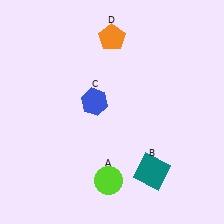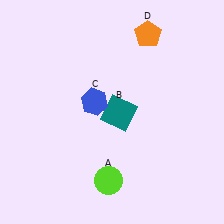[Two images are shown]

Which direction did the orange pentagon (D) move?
The orange pentagon (D) moved right.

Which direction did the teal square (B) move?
The teal square (B) moved up.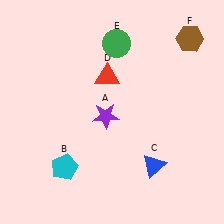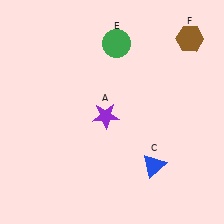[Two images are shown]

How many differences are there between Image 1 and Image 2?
There are 2 differences between the two images.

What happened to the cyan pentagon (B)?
The cyan pentagon (B) was removed in Image 2. It was in the bottom-left area of Image 1.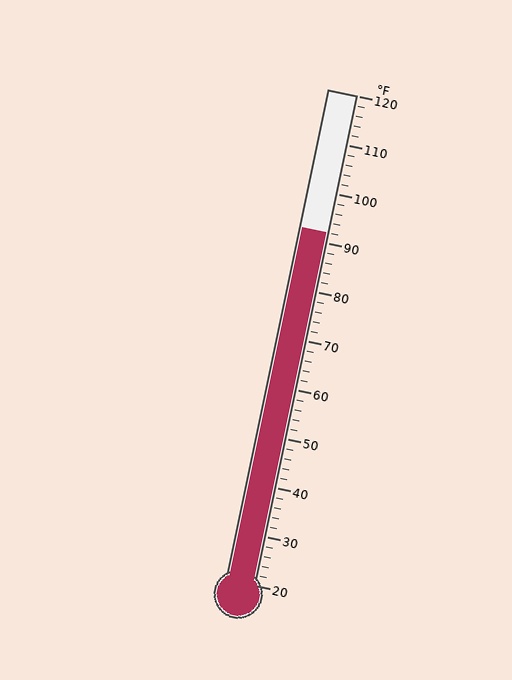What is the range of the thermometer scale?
The thermometer scale ranges from 20°F to 120°F.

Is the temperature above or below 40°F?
The temperature is above 40°F.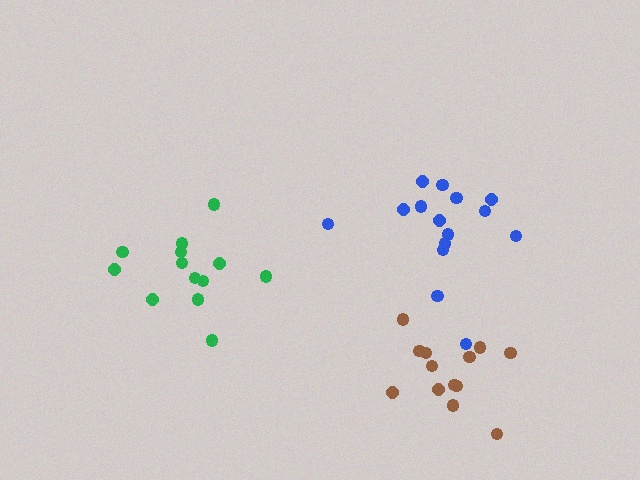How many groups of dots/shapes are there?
There are 3 groups.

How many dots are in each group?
Group 1: 15 dots, Group 2: 13 dots, Group 3: 13 dots (41 total).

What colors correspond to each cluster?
The clusters are colored: blue, brown, green.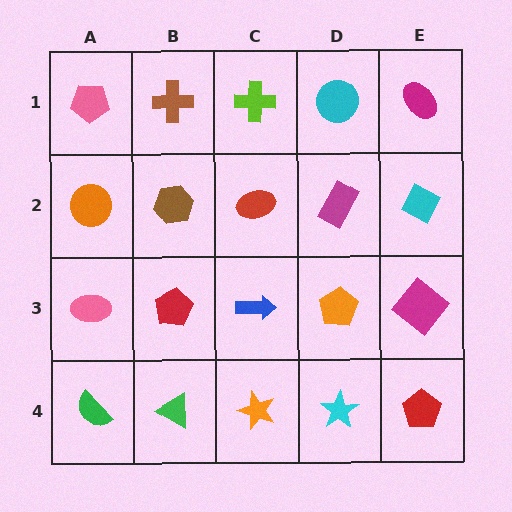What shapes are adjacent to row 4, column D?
An orange pentagon (row 3, column D), an orange star (row 4, column C), a red pentagon (row 4, column E).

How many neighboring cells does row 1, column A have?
2.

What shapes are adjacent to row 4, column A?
A pink ellipse (row 3, column A), a green triangle (row 4, column B).